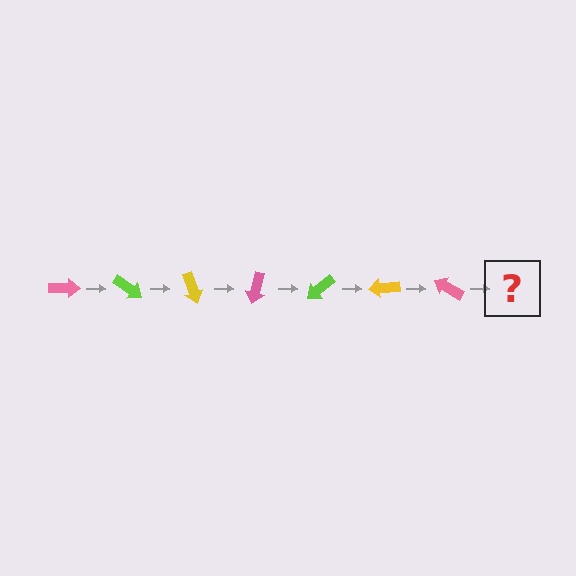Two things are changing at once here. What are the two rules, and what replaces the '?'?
The two rules are that it rotates 35 degrees each step and the color cycles through pink, lime, and yellow. The '?' should be a lime arrow, rotated 245 degrees from the start.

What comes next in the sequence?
The next element should be a lime arrow, rotated 245 degrees from the start.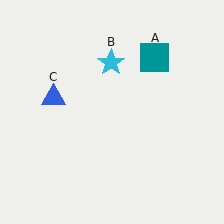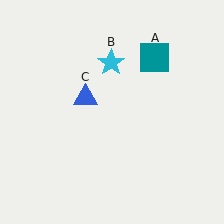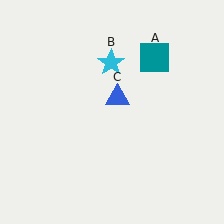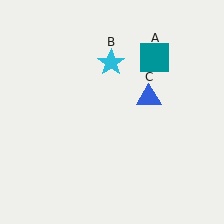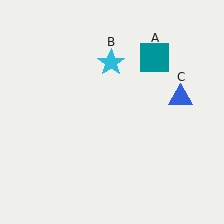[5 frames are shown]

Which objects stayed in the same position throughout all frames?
Teal square (object A) and cyan star (object B) remained stationary.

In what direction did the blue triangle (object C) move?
The blue triangle (object C) moved right.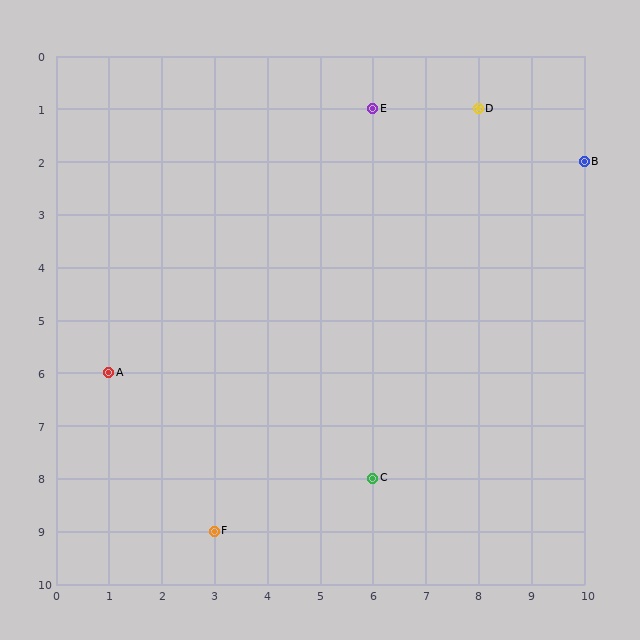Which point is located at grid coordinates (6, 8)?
Point C is at (6, 8).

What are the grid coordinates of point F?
Point F is at grid coordinates (3, 9).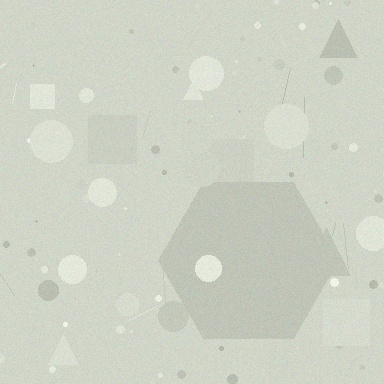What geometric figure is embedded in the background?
A hexagon is embedded in the background.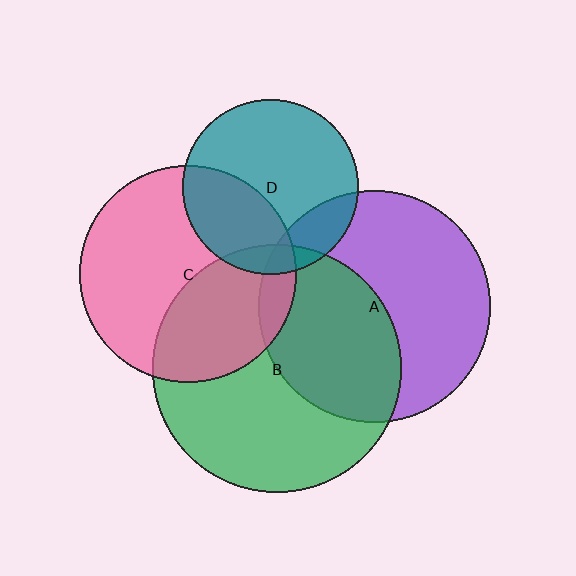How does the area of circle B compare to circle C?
Approximately 1.3 times.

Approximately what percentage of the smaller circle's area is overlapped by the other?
Approximately 10%.